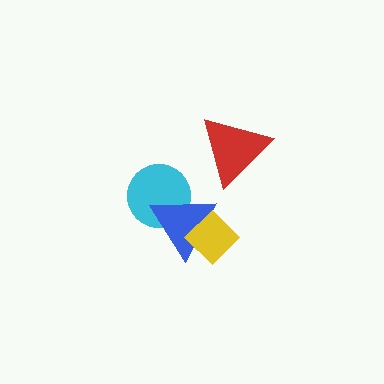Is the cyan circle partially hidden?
Yes, it is partially covered by another shape.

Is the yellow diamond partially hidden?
No, no other shape covers it.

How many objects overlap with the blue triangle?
2 objects overlap with the blue triangle.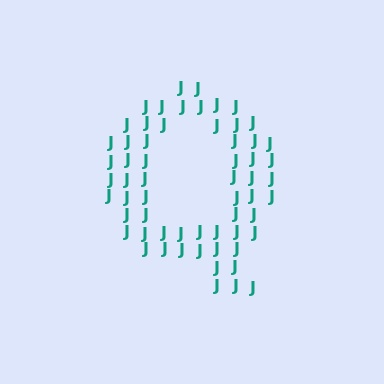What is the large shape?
The large shape is the letter Q.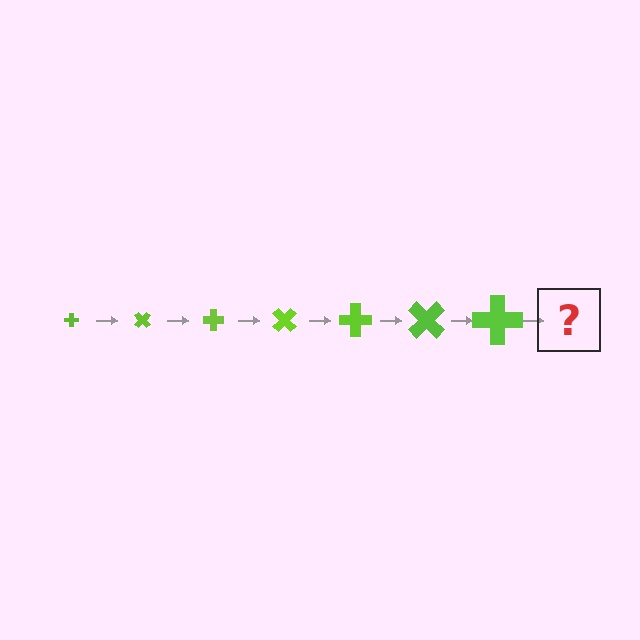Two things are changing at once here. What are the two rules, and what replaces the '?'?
The two rules are that the cross grows larger each step and it rotates 45 degrees each step. The '?' should be a cross, larger than the previous one and rotated 315 degrees from the start.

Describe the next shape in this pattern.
It should be a cross, larger than the previous one and rotated 315 degrees from the start.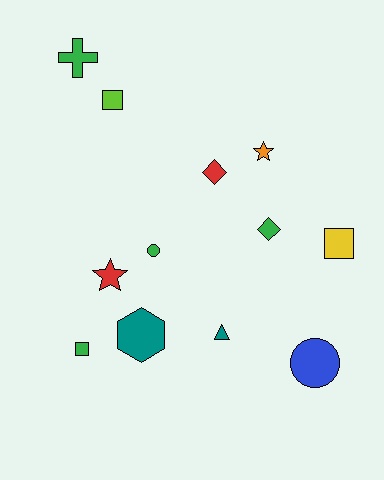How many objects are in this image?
There are 12 objects.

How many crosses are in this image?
There is 1 cross.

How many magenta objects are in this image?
There are no magenta objects.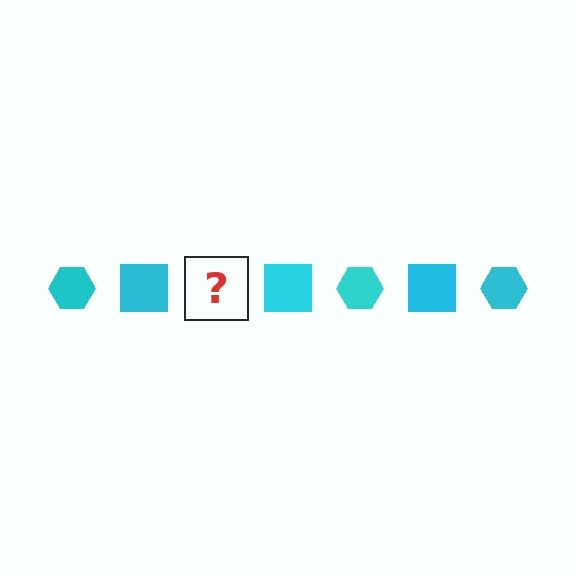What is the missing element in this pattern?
The missing element is a cyan hexagon.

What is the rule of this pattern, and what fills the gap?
The rule is that the pattern cycles through hexagon, square shapes in cyan. The gap should be filled with a cyan hexagon.